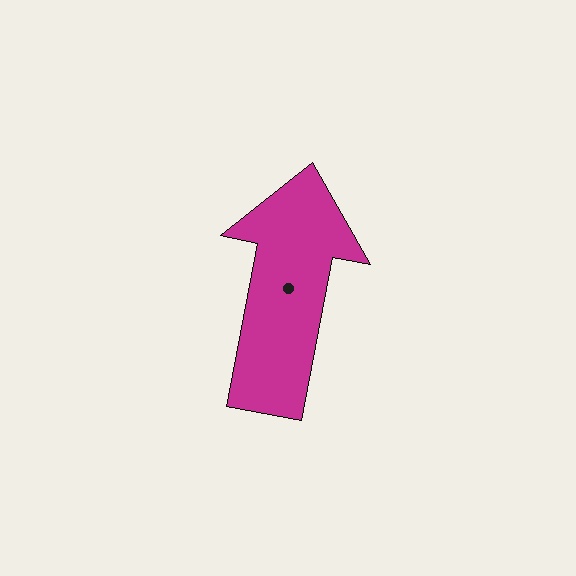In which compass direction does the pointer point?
North.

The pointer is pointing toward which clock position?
Roughly 12 o'clock.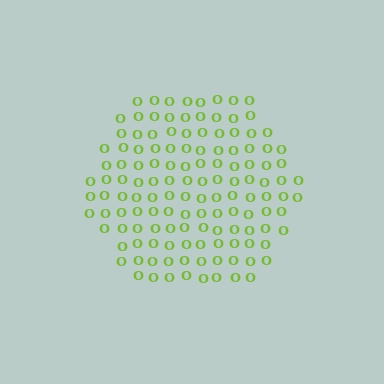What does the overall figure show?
The overall figure shows a hexagon.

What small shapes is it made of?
It is made of small letter O's.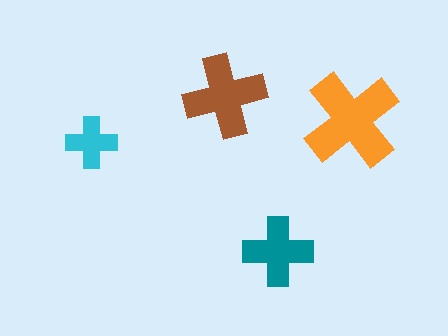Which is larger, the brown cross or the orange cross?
The orange one.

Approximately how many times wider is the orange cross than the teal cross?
About 1.5 times wider.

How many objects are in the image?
There are 4 objects in the image.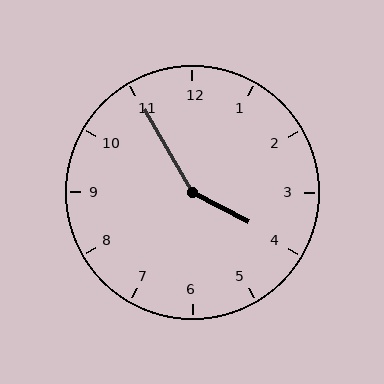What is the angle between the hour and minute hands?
Approximately 148 degrees.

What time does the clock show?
3:55.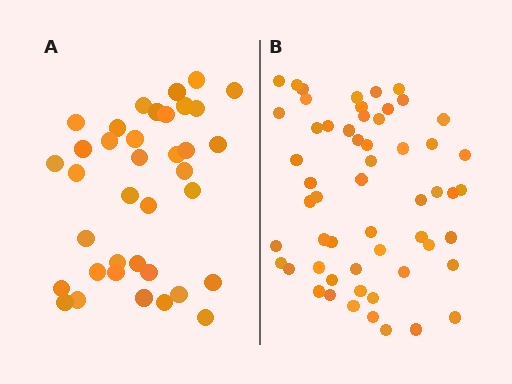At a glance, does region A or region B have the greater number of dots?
Region B (the right region) has more dots.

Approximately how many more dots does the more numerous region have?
Region B has approximately 20 more dots than region A.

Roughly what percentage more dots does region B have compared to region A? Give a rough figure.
About 50% more.